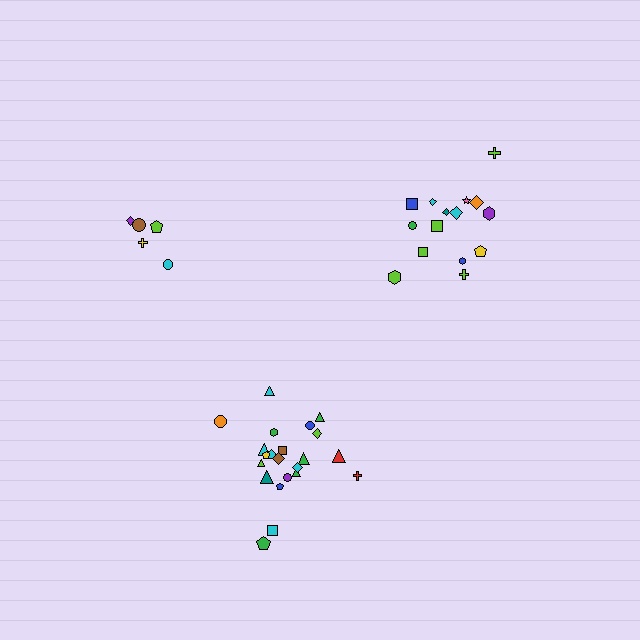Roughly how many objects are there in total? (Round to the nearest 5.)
Roughly 40 objects in total.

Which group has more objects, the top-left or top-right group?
The top-right group.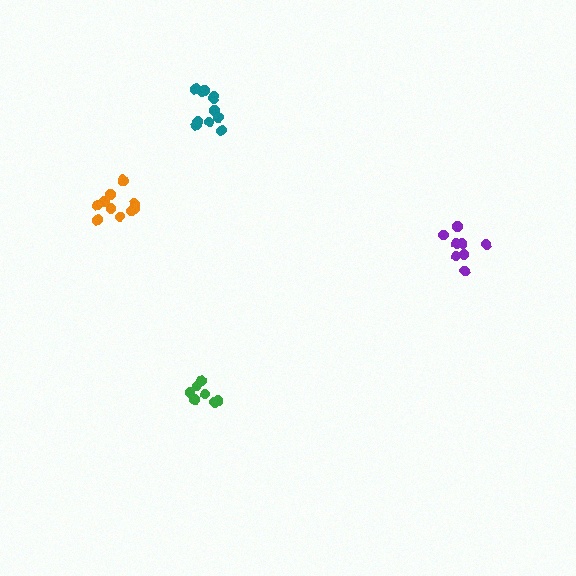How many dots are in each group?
Group 1: 11 dots, Group 2: 8 dots, Group 3: 11 dots, Group 4: 7 dots (37 total).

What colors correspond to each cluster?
The clusters are colored: teal, purple, orange, green.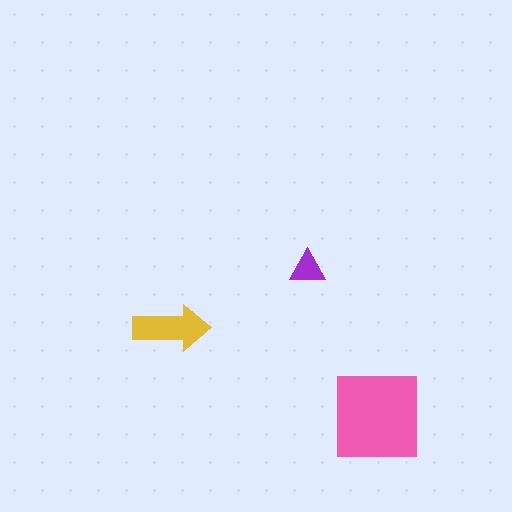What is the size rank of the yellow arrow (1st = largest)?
2nd.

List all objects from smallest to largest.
The purple triangle, the yellow arrow, the pink square.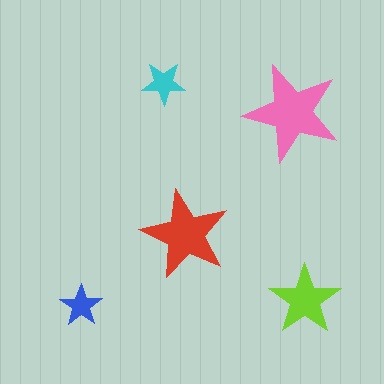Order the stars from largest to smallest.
the pink one, the red one, the lime one, the cyan one, the blue one.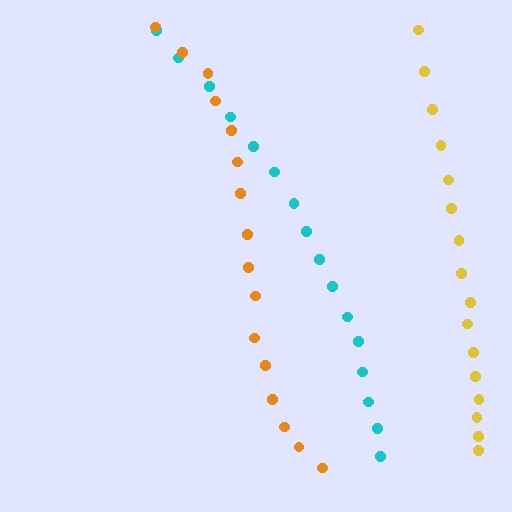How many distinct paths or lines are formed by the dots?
There are 3 distinct paths.